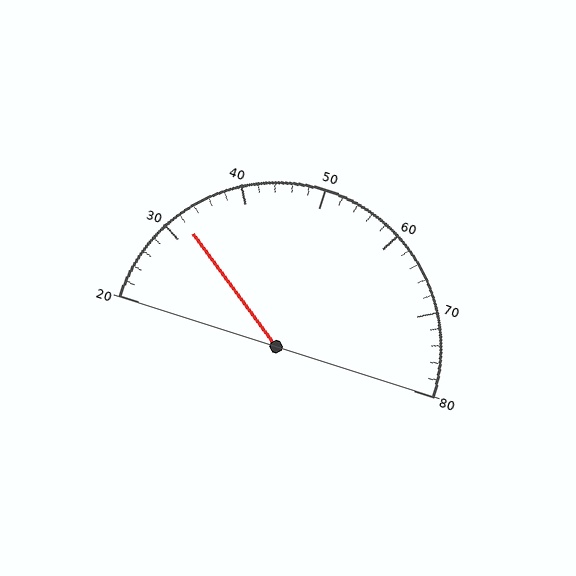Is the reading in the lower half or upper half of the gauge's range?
The reading is in the lower half of the range (20 to 80).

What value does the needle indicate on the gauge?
The needle indicates approximately 32.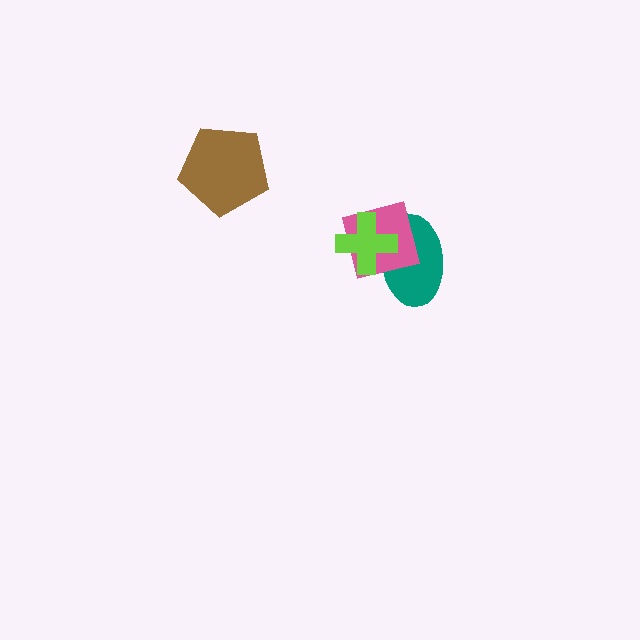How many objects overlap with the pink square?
2 objects overlap with the pink square.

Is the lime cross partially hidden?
No, no other shape covers it.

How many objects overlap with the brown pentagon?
0 objects overlap with the brown pentagon.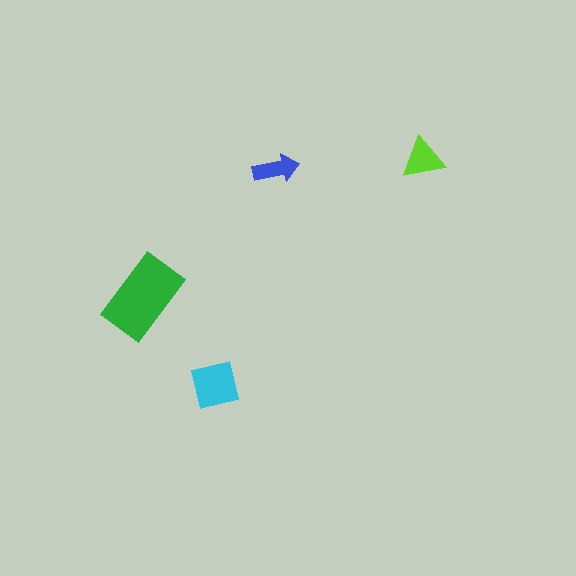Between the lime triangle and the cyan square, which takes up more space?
The cyan square.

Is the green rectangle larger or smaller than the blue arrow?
Larger.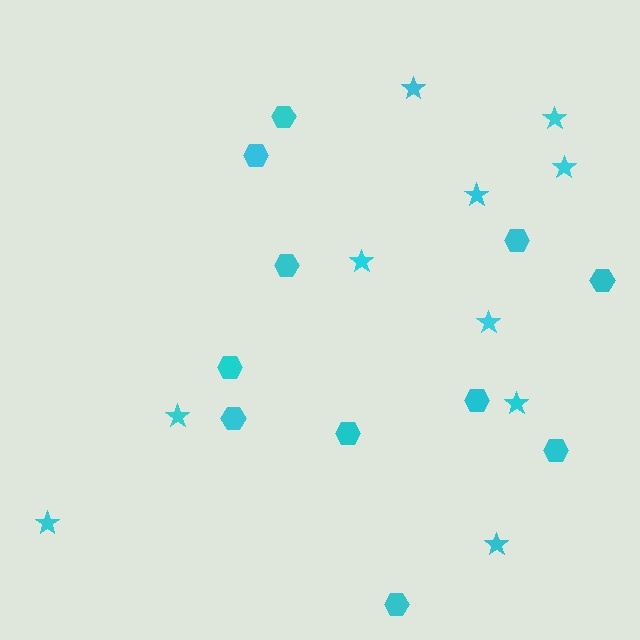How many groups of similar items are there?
There are 2 groups: one group of stars (10) and one group of hexagons (11).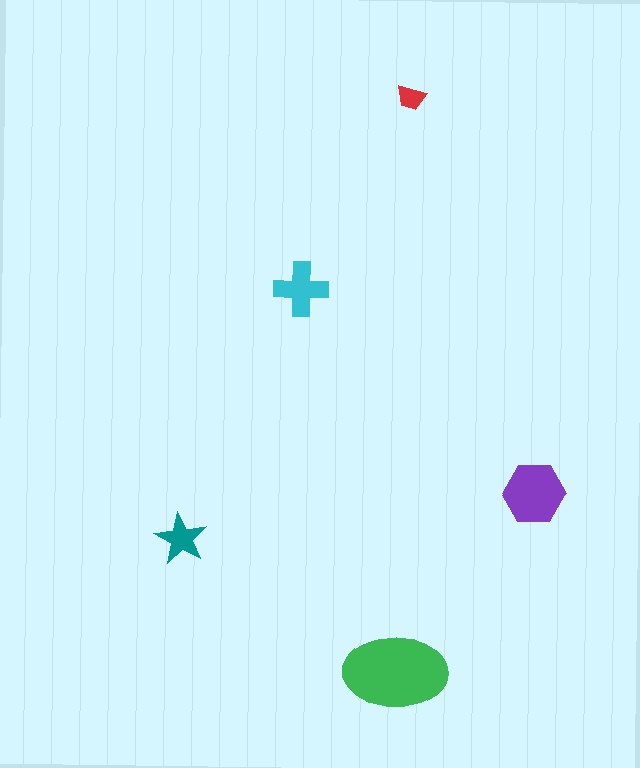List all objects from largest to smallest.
The green ellipse, the purple hexagon, the cyan cross, the teal star, the red trapezoid.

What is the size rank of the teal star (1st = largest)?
4th.